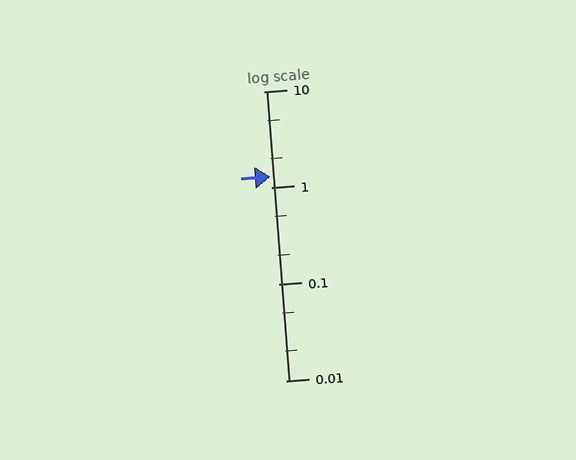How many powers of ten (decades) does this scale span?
The scale spans 3 decades, from 0.01 to 10.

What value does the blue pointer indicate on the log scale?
The pointer indicates approximately 1.3.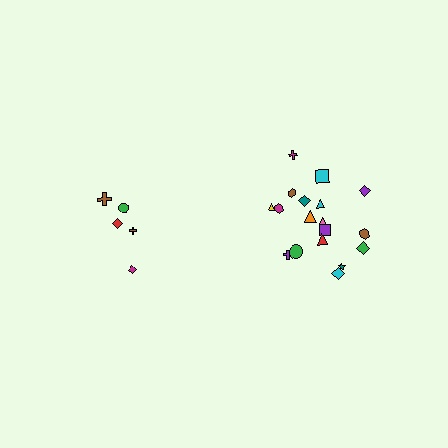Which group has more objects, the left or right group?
The right group.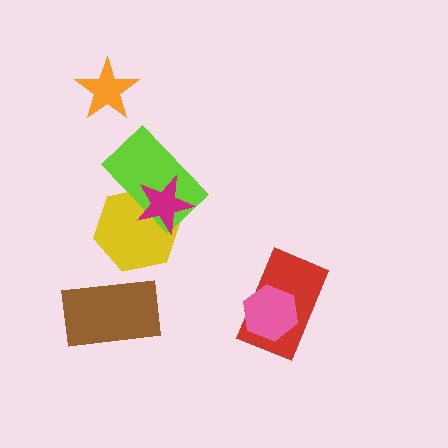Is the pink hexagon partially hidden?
No, no other shape covers it.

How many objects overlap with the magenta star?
2 objects overlap with the magenta star.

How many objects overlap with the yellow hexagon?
2 objects overlap with the yellow hexagon.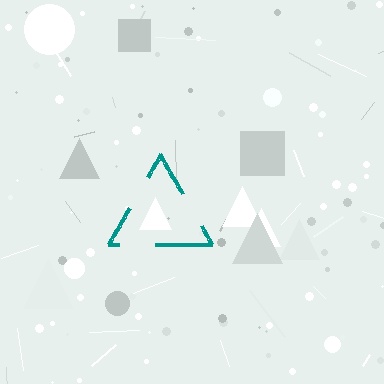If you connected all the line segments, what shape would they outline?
They would outline a triangle.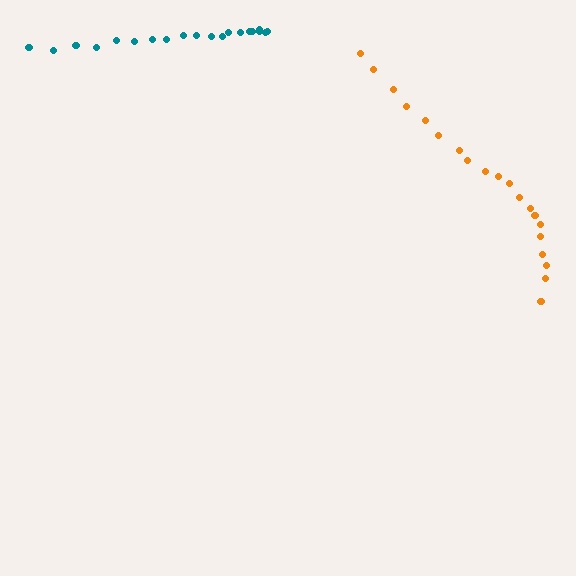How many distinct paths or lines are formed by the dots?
There are 2 distinct paths.